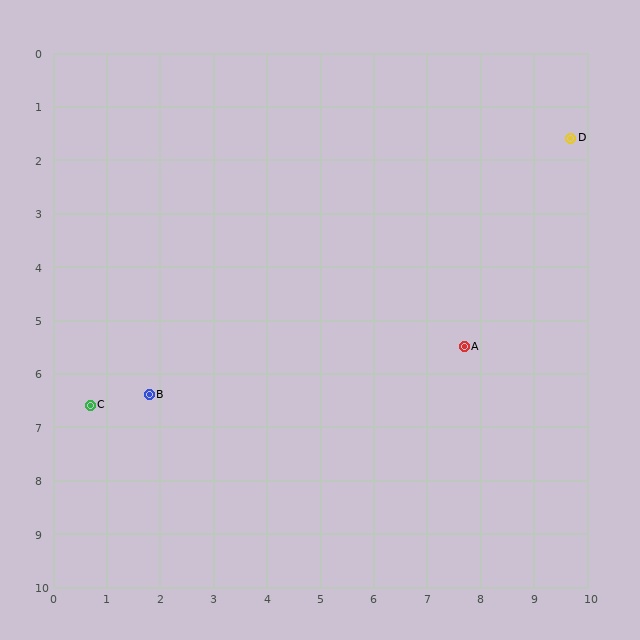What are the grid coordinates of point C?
Point C is at approximately (0.7, 6.6).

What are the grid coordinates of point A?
Point A is at approximately (7.7, 5.5).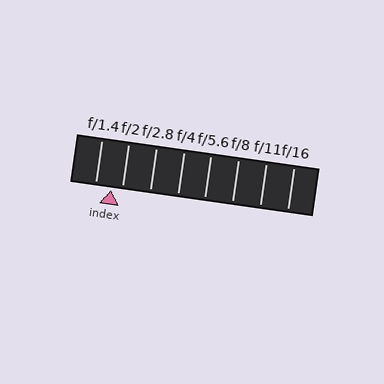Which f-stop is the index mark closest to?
The index mark is closest to f/2.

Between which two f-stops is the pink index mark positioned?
The index mark is between f/1.4 and f/2.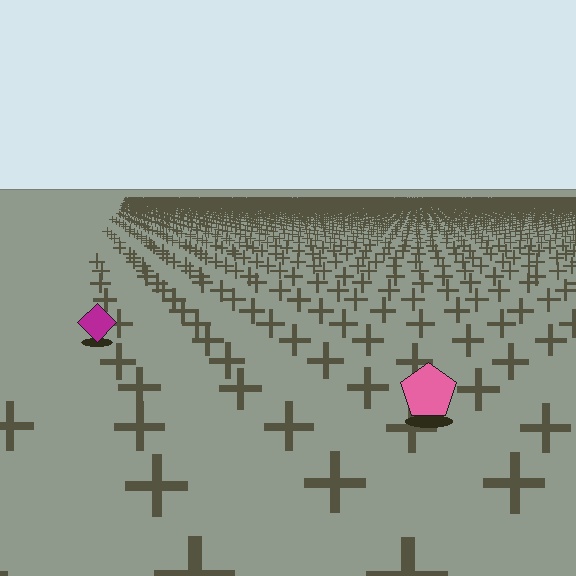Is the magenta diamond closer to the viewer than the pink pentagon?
No. The pink pentagon is closer — you can tell from the texture gradient: the ground texture is coarser near it.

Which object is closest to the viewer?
The pink pentagon is closest. The texture marks near it are larger and more spread out.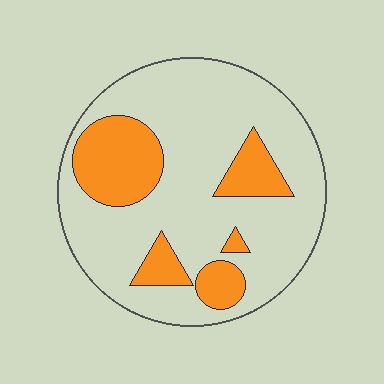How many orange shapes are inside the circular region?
5.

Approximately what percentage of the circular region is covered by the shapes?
Approximately 25%.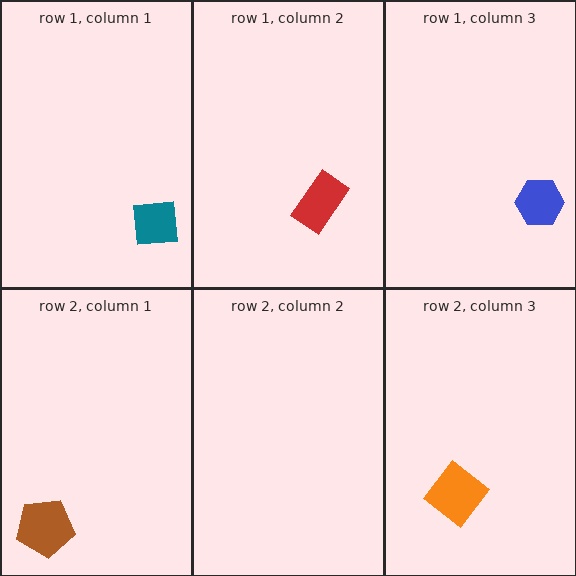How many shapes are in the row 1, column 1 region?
1.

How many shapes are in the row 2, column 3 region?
1.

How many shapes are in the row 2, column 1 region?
1.